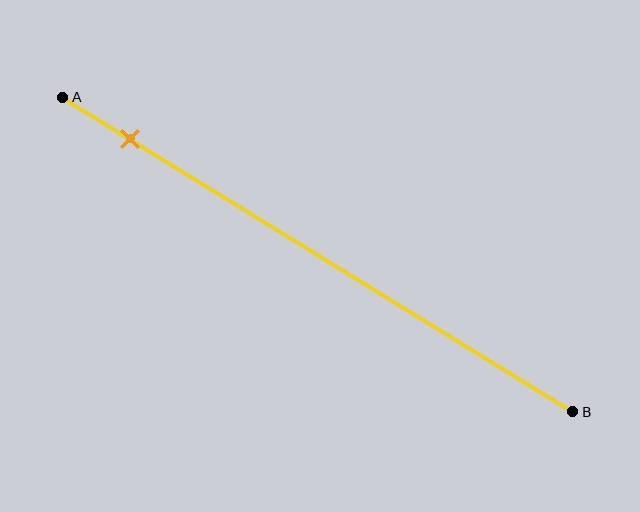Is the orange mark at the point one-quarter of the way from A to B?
No, the mark is at about 15% from A, not at the 25% one-quarter point.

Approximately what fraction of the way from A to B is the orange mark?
The orange mark is approximately 15% of the way from A to B.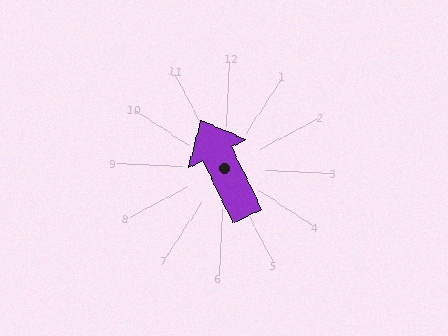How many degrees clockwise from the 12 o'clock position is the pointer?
Approximately 331 degrees.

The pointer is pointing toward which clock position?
Roughly 11 o'clock.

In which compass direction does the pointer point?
Northwest.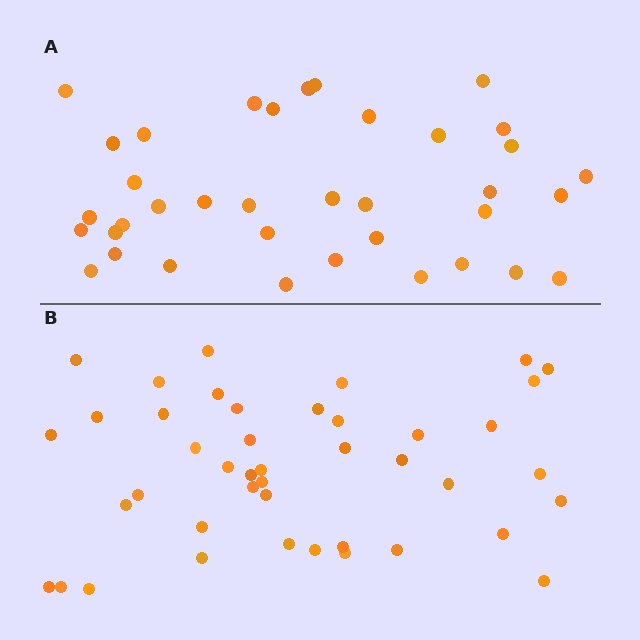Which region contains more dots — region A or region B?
Region B (the bottom region) has more dots.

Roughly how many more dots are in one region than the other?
Region B has about 6 more dots than region A.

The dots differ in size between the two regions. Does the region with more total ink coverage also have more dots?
No. Region A has more total ink coverage because its dots are larger, but region B actually contains more individual dots. Total area can be misleading — the number of items is what matters here.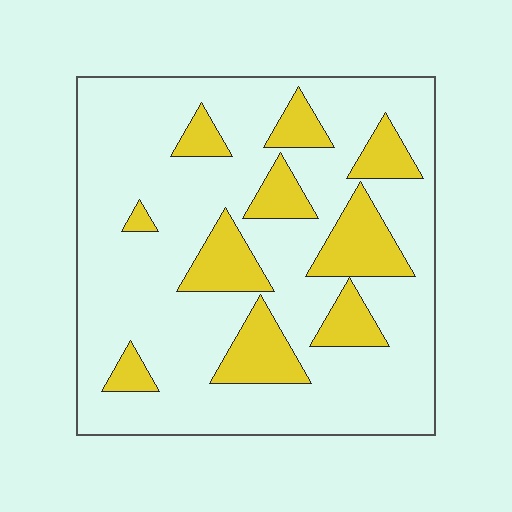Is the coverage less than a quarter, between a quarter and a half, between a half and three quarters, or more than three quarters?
Less than a quarter.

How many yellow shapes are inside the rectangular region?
10.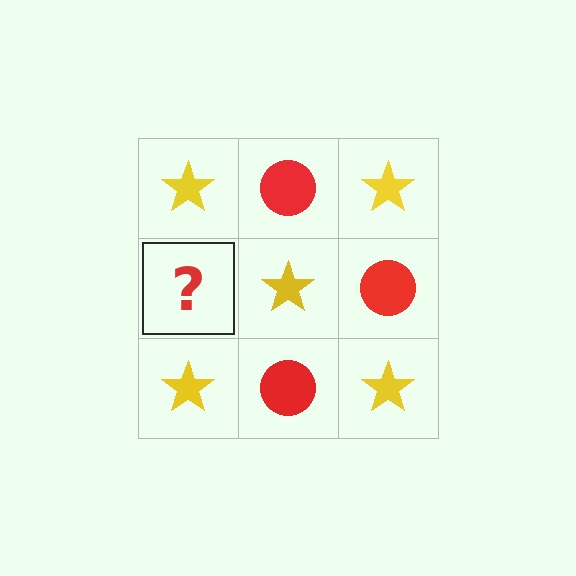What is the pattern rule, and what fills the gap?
The rule is that it alternates yellow star and red circle in a checkerboard pattern. The gap should be filled with a red circle.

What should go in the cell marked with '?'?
The missing cell should contain a red circle.